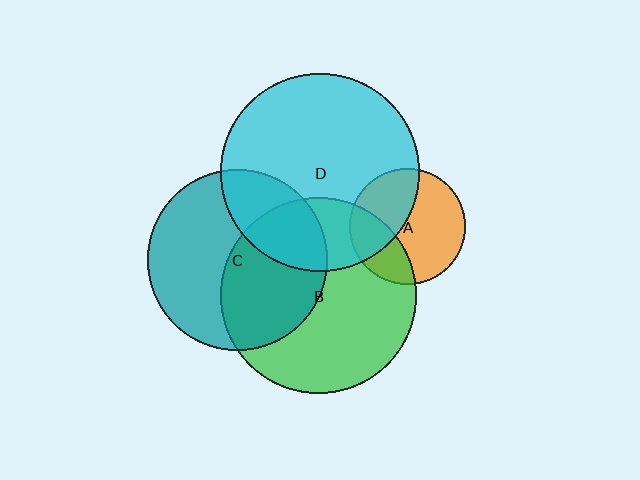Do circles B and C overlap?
Yes.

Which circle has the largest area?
Circle D (cyan).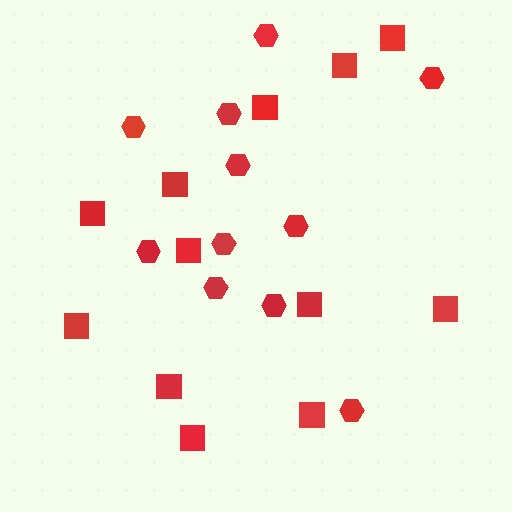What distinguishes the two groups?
There are 2 groups: one group of squares (12) and one group of hexagons (11).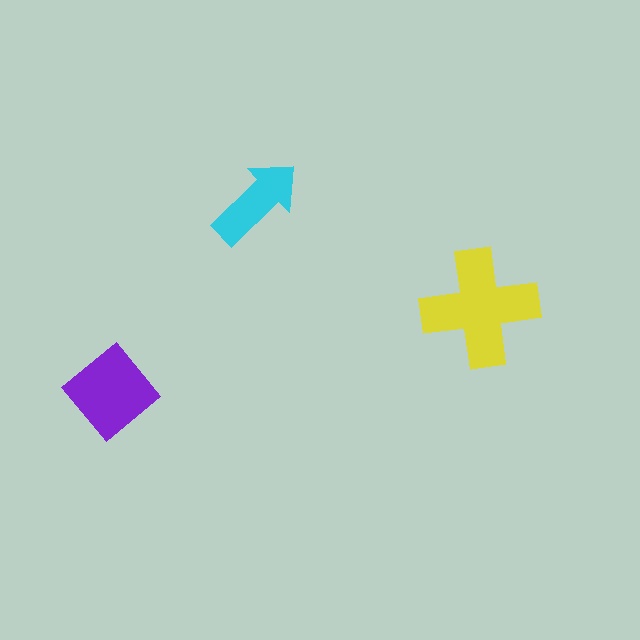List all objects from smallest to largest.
The cyan arrow, the purple diamond, the yellow cross.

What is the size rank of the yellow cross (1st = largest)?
1st.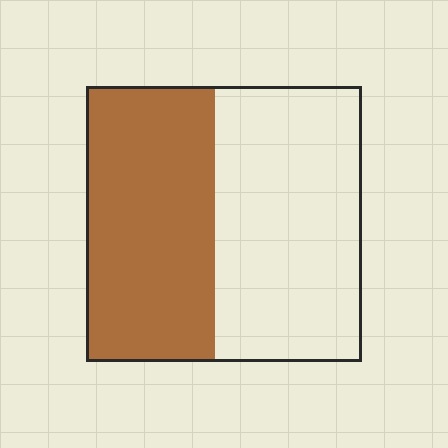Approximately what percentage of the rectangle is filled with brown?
Approximately 45%.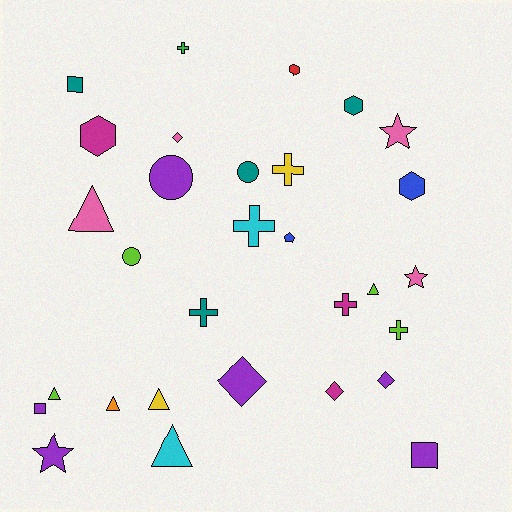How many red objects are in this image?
There is 1 red object.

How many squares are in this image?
There are 3 squares.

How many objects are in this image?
There are 30 objects.